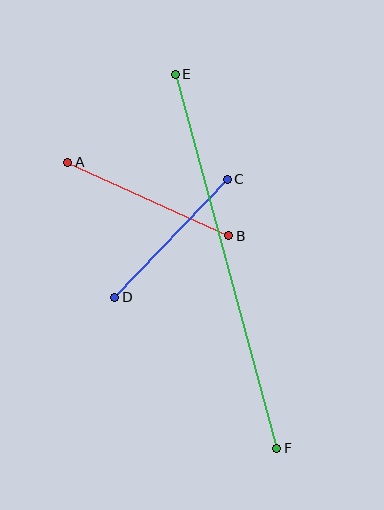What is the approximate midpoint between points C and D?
The midpoint is at approximately (171, 238) pixels.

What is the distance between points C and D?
The distance is approximately 163 pixels.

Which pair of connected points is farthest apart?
Points E and F are farthest apart.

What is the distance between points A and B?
The distance is approximately 177 pixels.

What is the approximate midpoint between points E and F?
The midpoint is at approximately (226, 261) pixels.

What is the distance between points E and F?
The distance is approximately 388 pixels.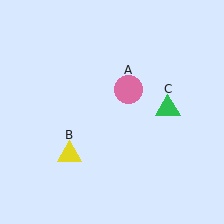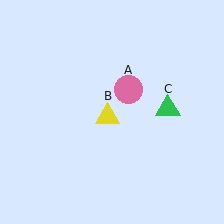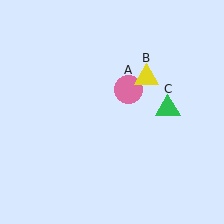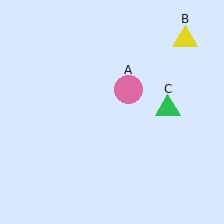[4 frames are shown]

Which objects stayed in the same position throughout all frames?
Pink circle (object A) and green triangle (object C) remained stationary.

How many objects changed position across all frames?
1 object changed position: yellow triangle (object B).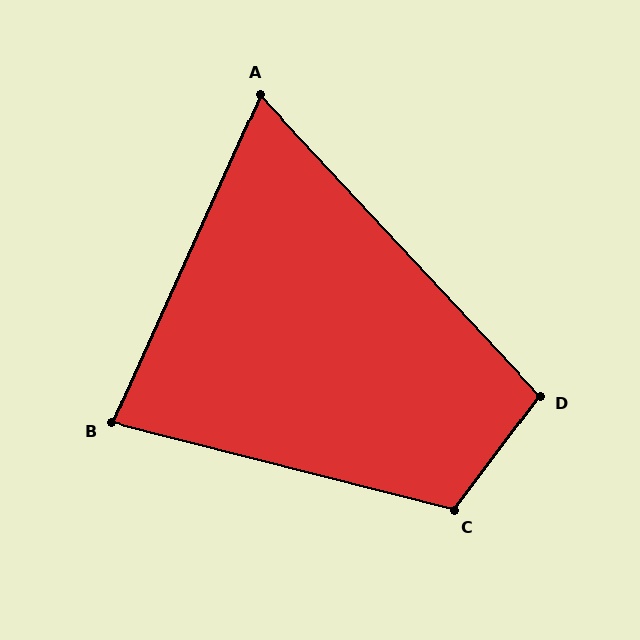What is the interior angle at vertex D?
Approximately 100 degrees (obtuse).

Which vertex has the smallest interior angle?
A, at approximately 67 degrees.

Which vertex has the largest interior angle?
C, at approximately 113 degrees.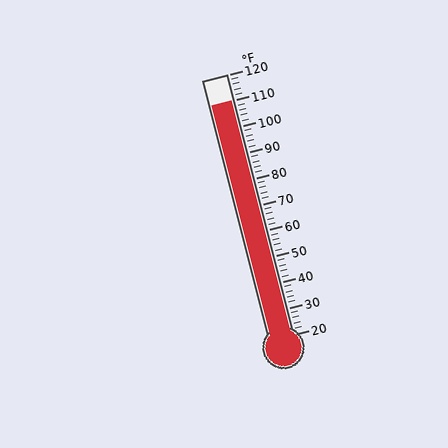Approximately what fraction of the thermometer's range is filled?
The thermometer is filled to approximately 90% of its range.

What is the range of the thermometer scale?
The thermometer scale ranges from 20°F to 120°F.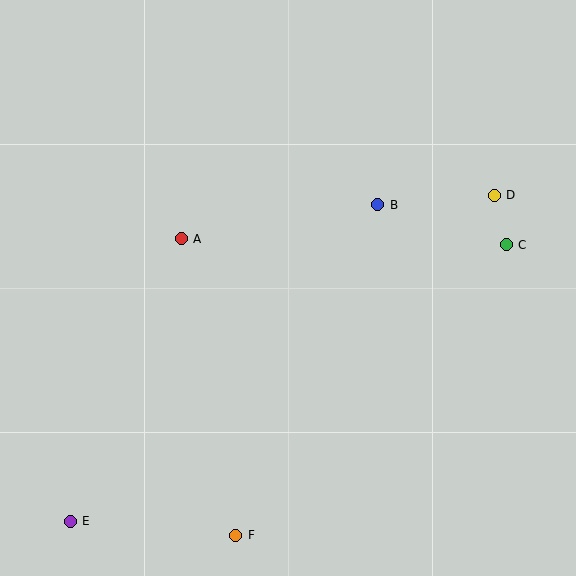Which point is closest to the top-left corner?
Point A is closest to the top-left corner.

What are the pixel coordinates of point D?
Point D is at (494, 195).